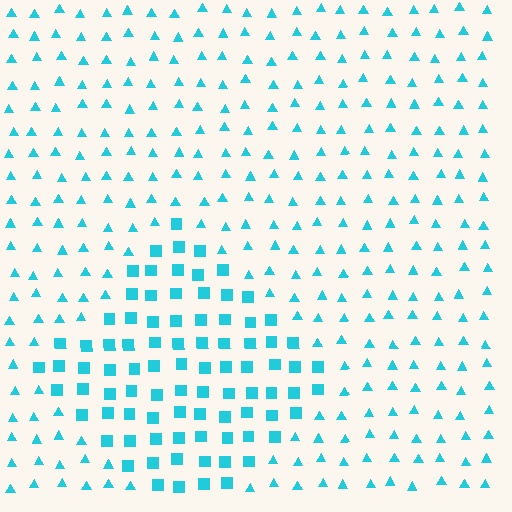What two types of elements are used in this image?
The image uses squares inside the diamond region and triangles outside it.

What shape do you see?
I see a diamond.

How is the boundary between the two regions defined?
The boundary is defined by a change in element shape: squares inside vs. triangles outside. All elements share the same color and spacing.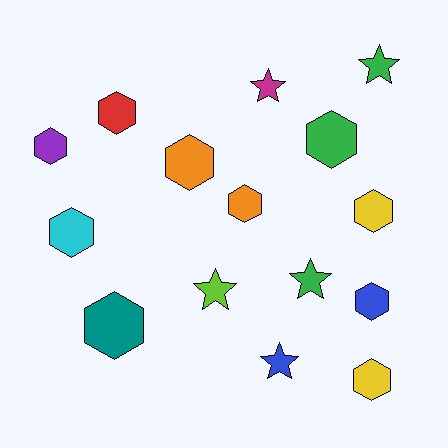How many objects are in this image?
There are 15 objects.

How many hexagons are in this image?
There are 10 hexagons.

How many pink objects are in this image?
There are no pink objects.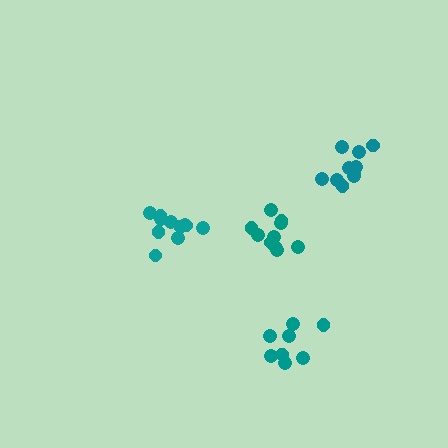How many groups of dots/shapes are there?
There are 4 groups.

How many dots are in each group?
Group 1: 11 dots, Group 2: 10 dots, Group 3: 8 dots, Group 4: 11 dots (40 total).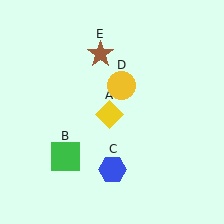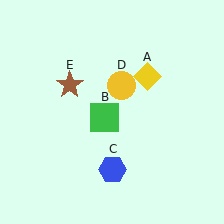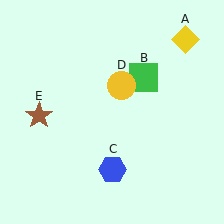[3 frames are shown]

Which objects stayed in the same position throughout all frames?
Blue hexagon (object C) and yellow circle (object D) remained stationary.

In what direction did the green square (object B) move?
The green square (object B) moved up and to the right.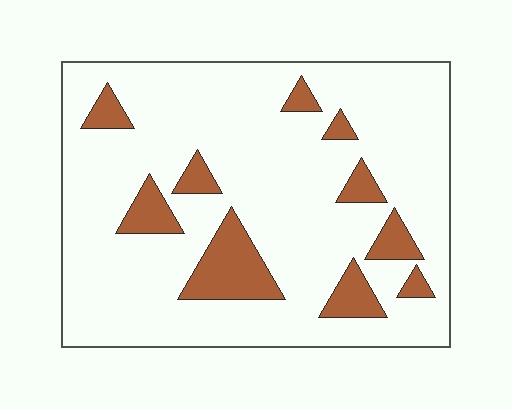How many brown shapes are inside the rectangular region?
10.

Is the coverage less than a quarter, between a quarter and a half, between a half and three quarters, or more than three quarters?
Less than a quarter.